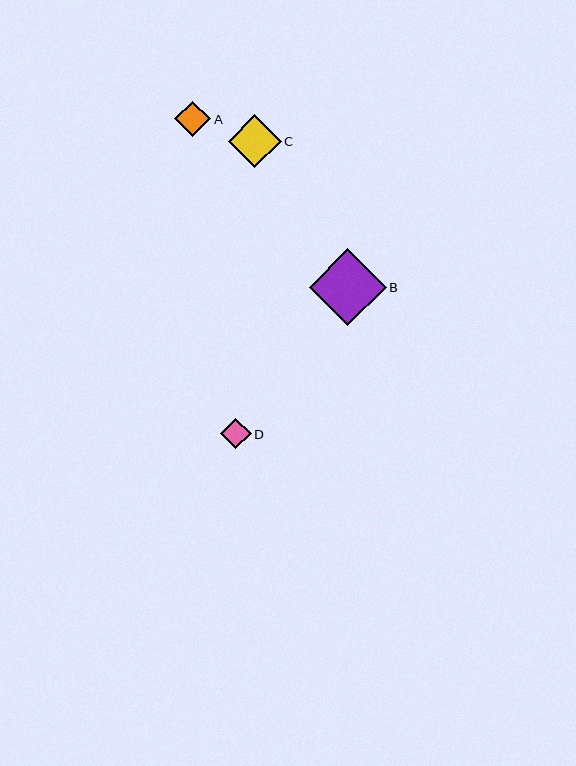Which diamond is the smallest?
Diamond D is the smallest with a size of approximately 30 pixels.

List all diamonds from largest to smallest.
From largest to smallest: B, C, A, D.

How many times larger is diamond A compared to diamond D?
Diamond A is approximately 1.2 times the size of diamond D.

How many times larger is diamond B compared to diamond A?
Diamond B is approximately 2.2 times the size of diamond A.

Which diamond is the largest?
Diamond B is the largest with a size of approximately 77 pixels.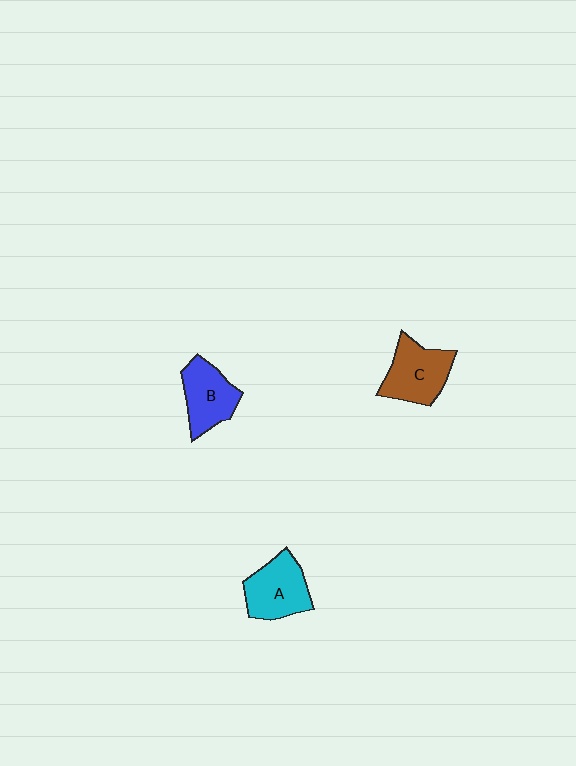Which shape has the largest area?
Shape C (brown).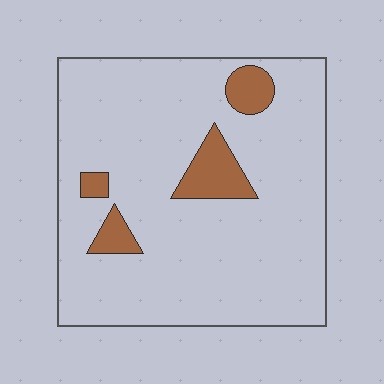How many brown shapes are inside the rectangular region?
4.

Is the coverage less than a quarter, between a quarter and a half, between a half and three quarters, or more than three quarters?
Less than a quarter.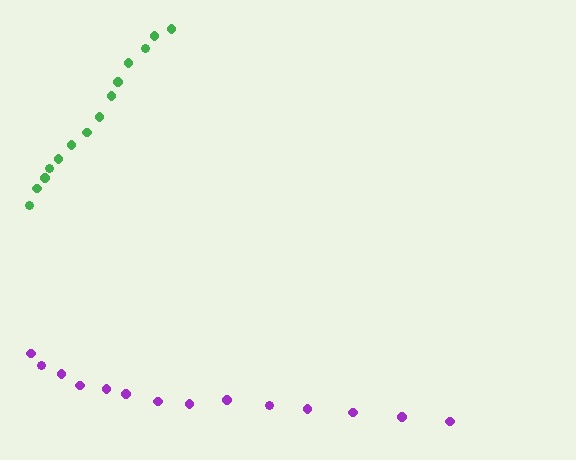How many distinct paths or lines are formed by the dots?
There are 2 distinct paths.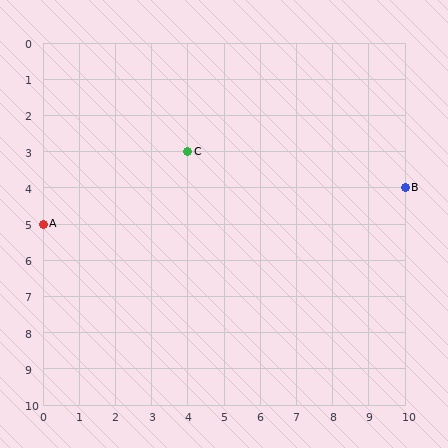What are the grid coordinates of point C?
Point C is at grid coordinates (4, 3).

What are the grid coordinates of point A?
Point A is at grid coordinates (0, 5).